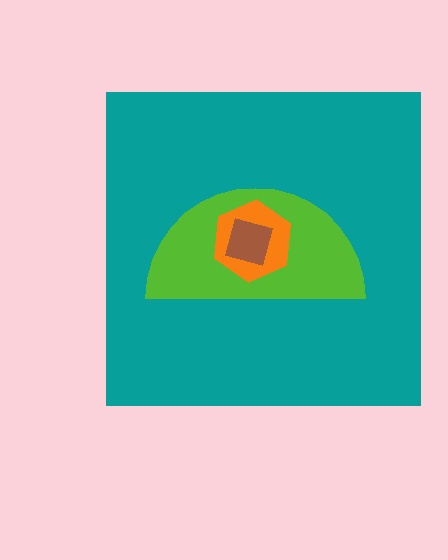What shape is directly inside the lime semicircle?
The orange hexagon.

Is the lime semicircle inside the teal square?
Yes.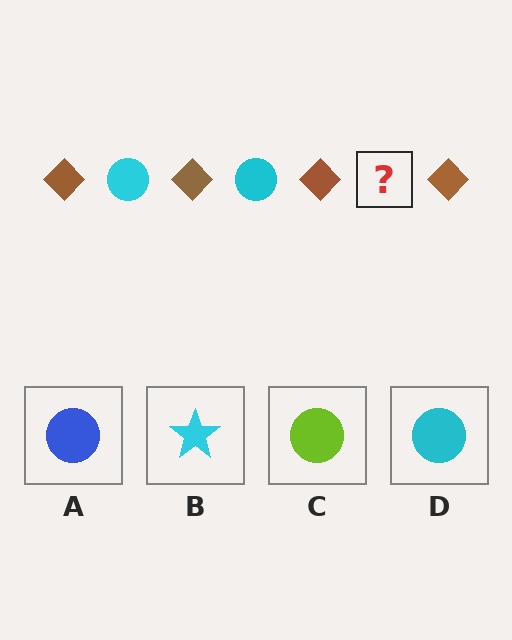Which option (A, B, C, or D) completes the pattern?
D.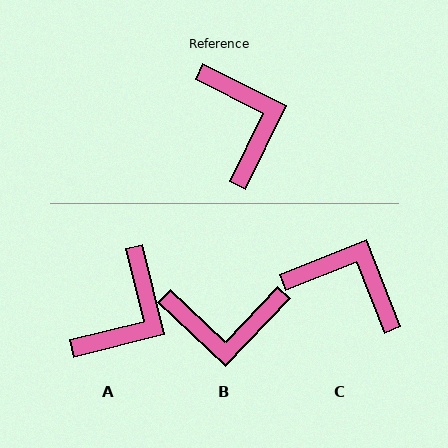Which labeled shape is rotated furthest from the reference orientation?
B, about 107 degrees away.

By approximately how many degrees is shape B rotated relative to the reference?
Approximately 107 degrees clockwise.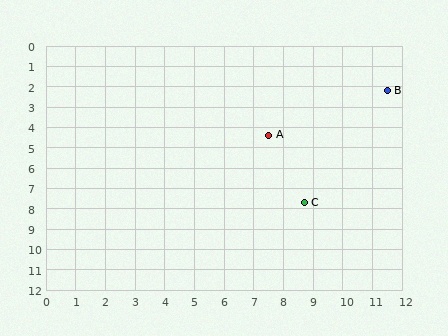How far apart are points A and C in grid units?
Points A and C are about 3.5 grid units apart.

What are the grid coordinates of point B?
Point B is at approximately (11.5, 2.2).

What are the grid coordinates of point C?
Point C is at approximately (8.7, 7.7).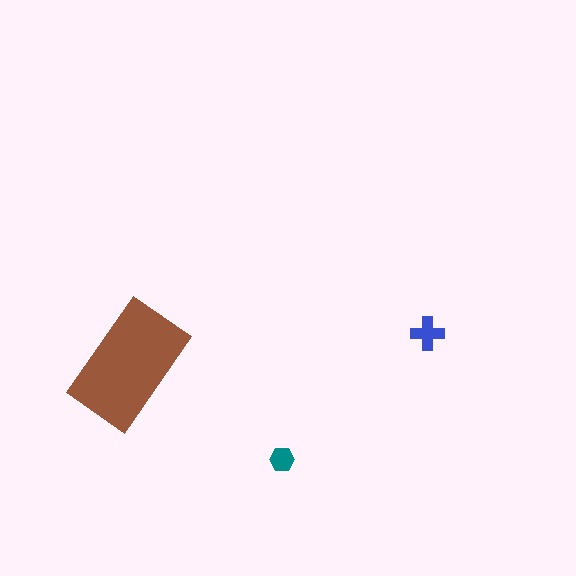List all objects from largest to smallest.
The brown rectangle, the blue cross, the teal hexagon.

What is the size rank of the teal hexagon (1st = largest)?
3rd.